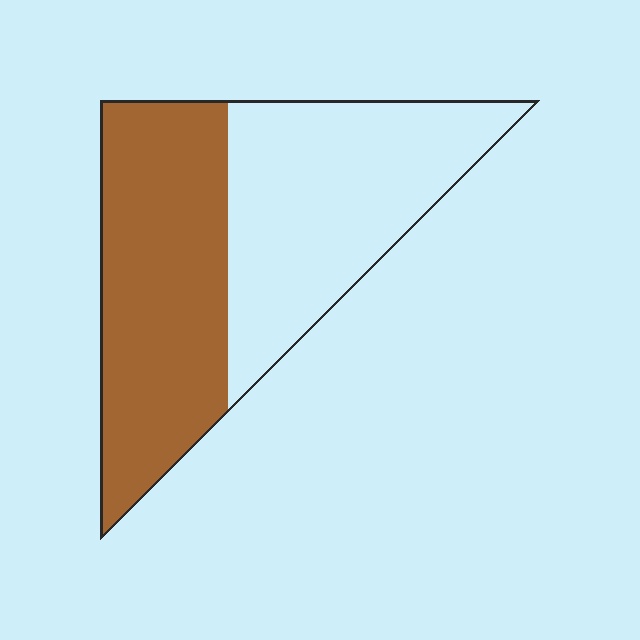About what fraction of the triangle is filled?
About one half (1/2).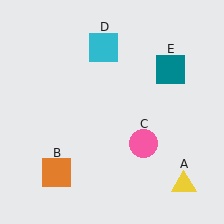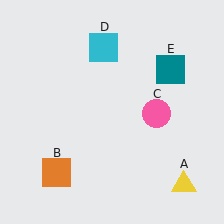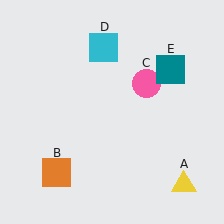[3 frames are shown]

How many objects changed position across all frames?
1 object changed position: pink circle (object C).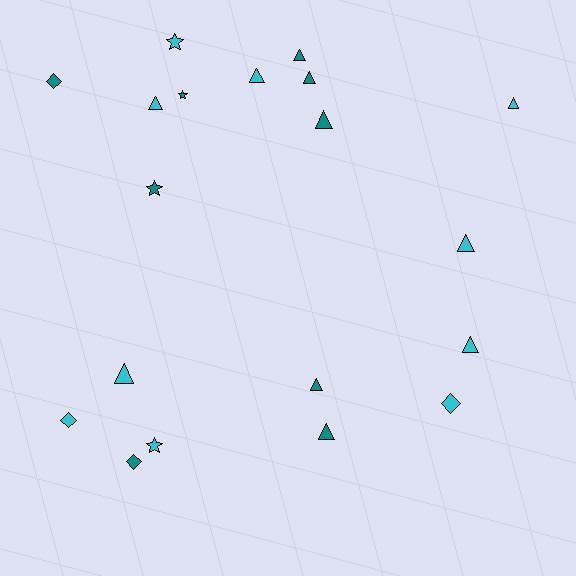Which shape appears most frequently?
Triangle, with 11 objects.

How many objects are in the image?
There are 19 objects.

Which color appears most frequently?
Cyan, with 10 objects.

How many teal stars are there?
There are 2 teal stars.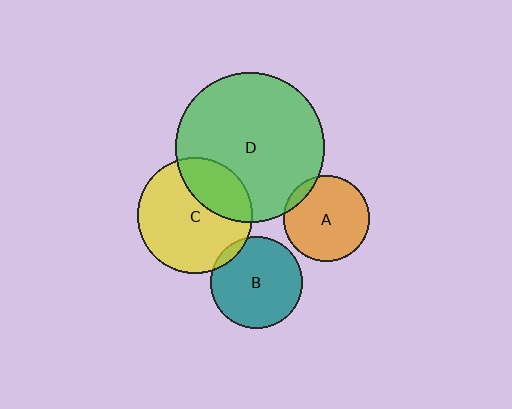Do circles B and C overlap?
Yes.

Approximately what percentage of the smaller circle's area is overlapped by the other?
Approximately 5%.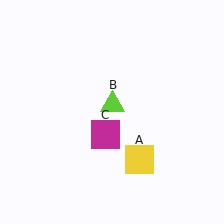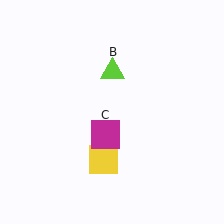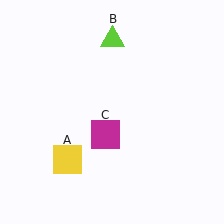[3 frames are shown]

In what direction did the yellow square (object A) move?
The yellow square (object A) moved left.